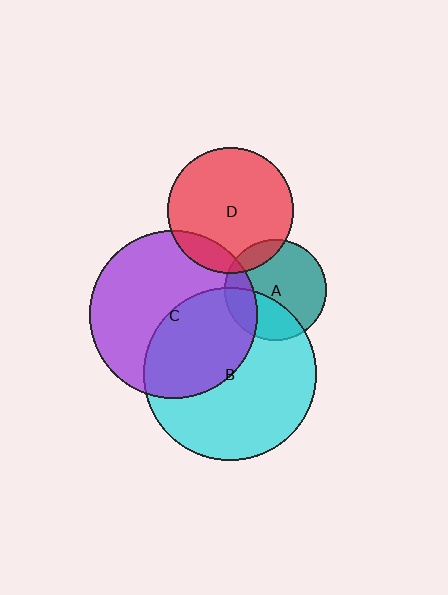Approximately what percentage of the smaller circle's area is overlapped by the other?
Approximately 15%.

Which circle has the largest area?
Circle B (cyan).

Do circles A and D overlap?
Yes.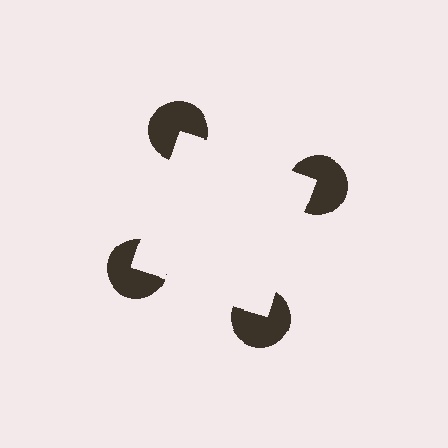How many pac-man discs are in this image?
There are 4 — one at each vertex of the illusory square.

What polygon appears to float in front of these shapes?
An illusory square — its edges are inferred from the aligned wedge cuts in the pac-man discs, not physically drawn.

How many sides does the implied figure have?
4 sides.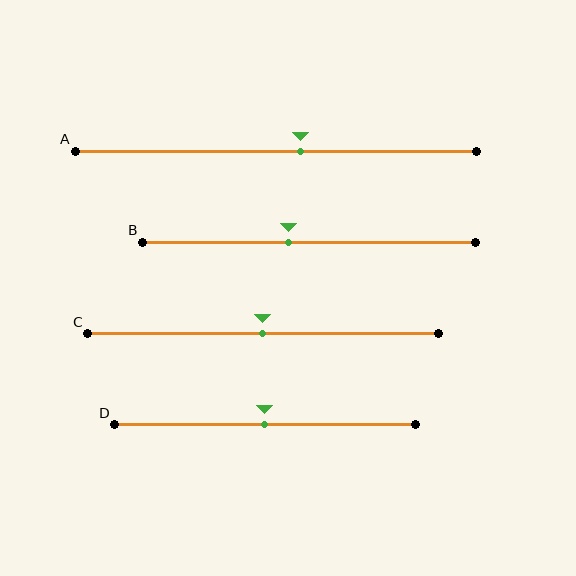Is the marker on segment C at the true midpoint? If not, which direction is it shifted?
Yes, the marker on segment C is at the true midpoint.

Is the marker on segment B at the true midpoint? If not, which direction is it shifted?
No, the marker on segment B is shifted to the left by about 6% of the segment length.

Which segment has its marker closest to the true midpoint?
Segment C has its marker closest to the true midpoint.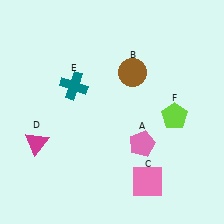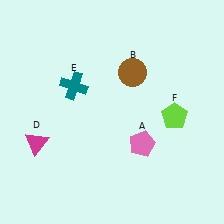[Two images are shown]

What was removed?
The pink square (C) was removed in Image 2.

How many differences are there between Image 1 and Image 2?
There is 1 difference between the two images.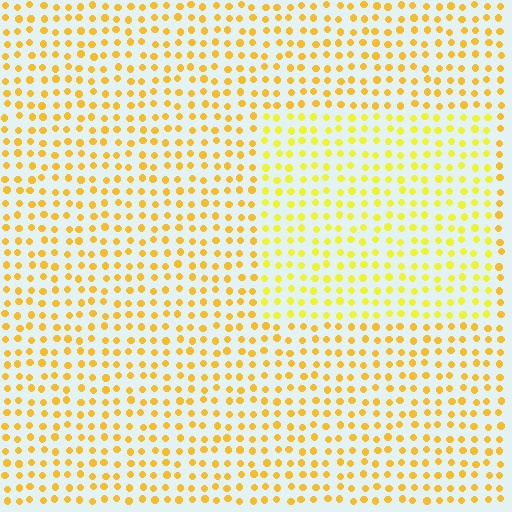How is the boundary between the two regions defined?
The boundary is defined purely by a slight shift in hue (about 19 degrees). Spacing, size, and orientation are identical on both sides.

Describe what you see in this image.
The image is filled with small yellow elements in a uniform arrangement. A rectangle-shaped region is visible where the elements are tinted to a slightly different hue, forming a subtle color boundary.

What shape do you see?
I see a rectangle.